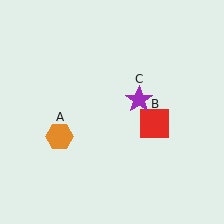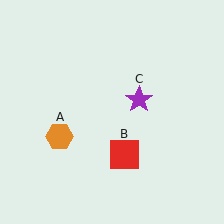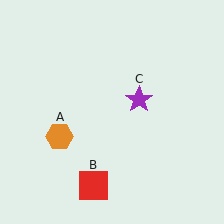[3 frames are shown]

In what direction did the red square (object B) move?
The red square (object B) moved down and to the left.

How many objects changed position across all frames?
1 object changed position: red square (object B).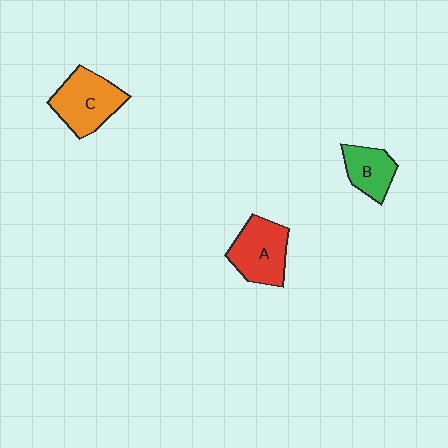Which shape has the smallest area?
Shape B (green).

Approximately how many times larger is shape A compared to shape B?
Approximately 1.5 times.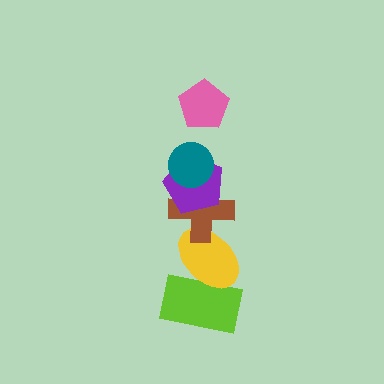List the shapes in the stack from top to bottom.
From top to bottom: the pink pentagon, the teal circle, the purple pentagon, the brown cross, the yellow ellipse, the lime rectangle.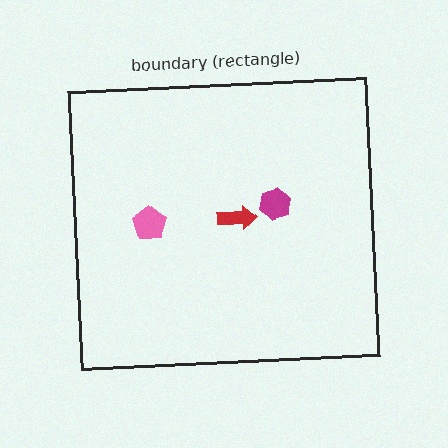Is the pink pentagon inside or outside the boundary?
Inside.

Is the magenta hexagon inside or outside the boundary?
Inside.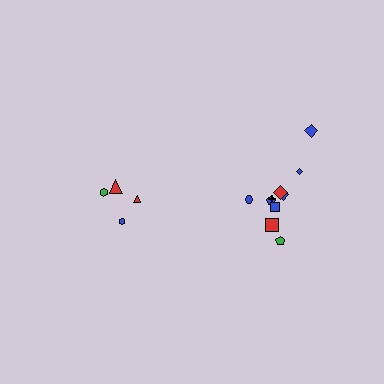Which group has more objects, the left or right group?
The right group.